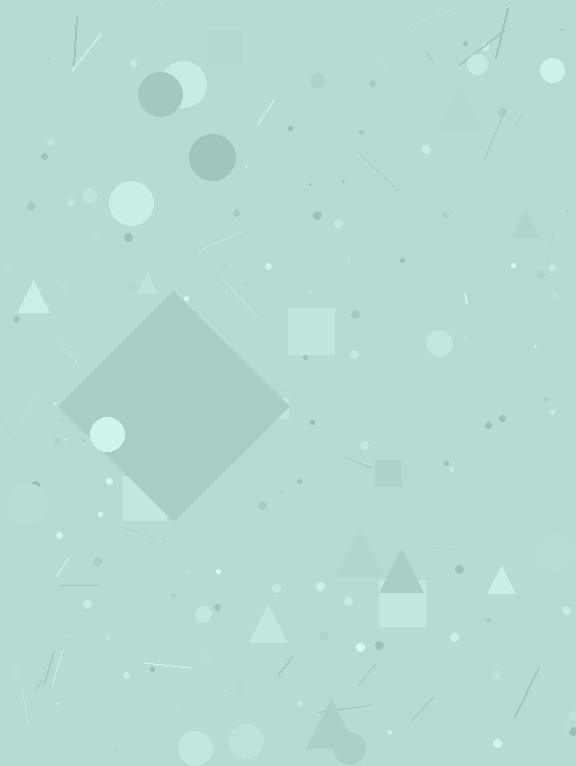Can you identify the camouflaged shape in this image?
The camouflaged shape is a diamond.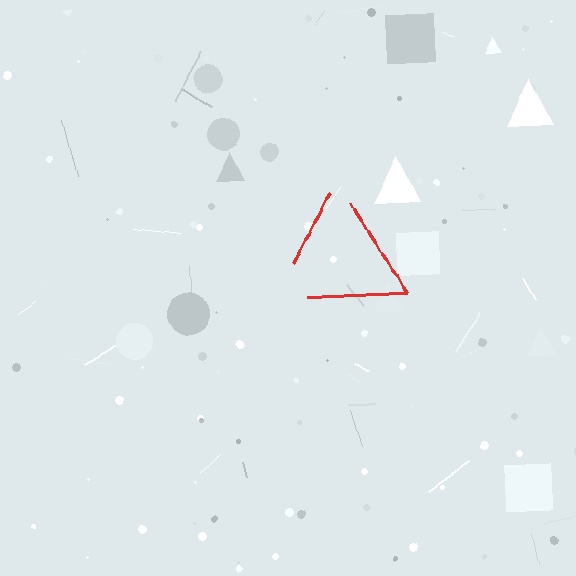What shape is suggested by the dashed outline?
The dashed outline suggests a triangle.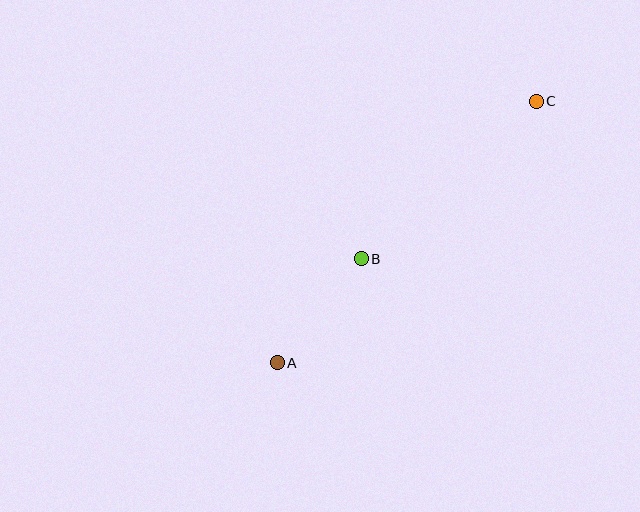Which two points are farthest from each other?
Points A and C are farthest from each other.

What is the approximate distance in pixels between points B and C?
The distance between B and C is approximately 236 pixels.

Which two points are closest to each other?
Points A and B are closest to each other.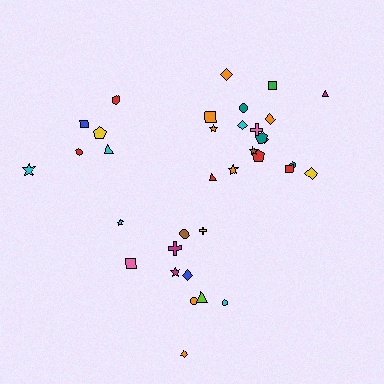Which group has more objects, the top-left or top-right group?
The top-right group.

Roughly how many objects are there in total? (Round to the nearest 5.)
Roughly 35 objects in total.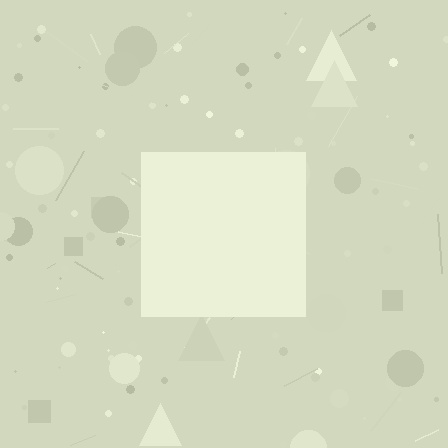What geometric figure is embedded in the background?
A square is embedded in the background.